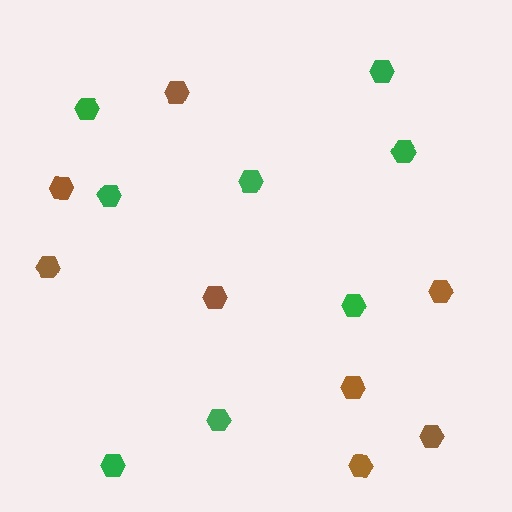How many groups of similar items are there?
There are 2 groups: one group of green hexagons (8) and one group of brown hexagons (8).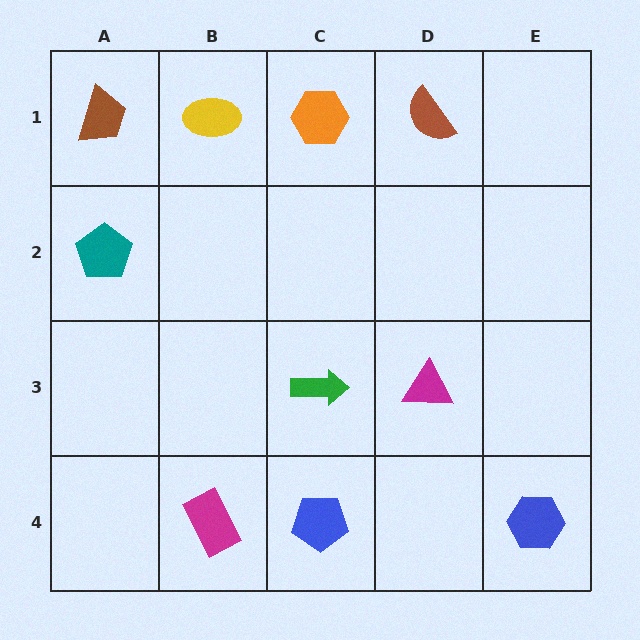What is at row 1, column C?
An orange hexagon.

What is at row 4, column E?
A blue hexagon.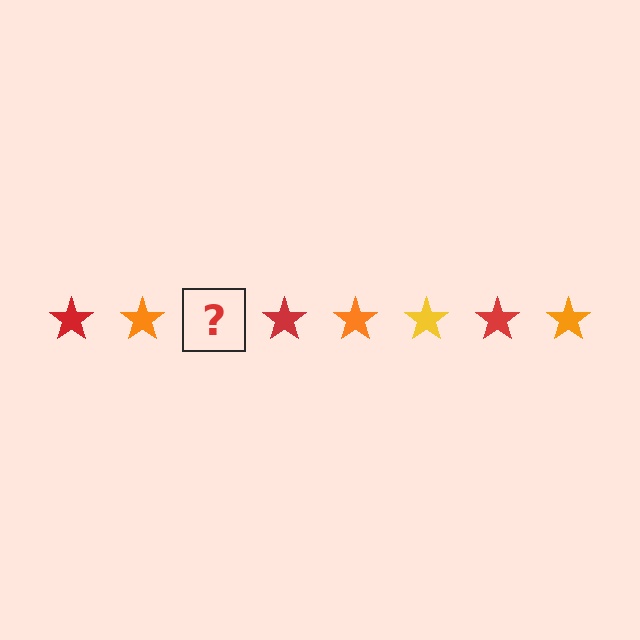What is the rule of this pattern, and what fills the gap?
The rule is that the pattern cycles through red, orange, yellow stars. The gap should be filled with a yellow star.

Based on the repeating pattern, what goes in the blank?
The blank should be a yellow star.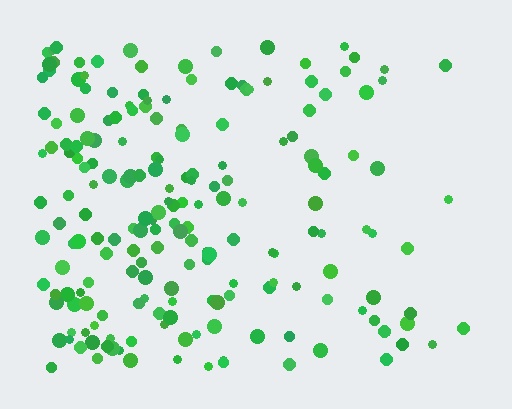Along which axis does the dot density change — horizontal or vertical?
Horizontal.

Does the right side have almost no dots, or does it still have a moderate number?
Still a moderate number, just noticeably fewer than the left.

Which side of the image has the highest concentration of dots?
The left.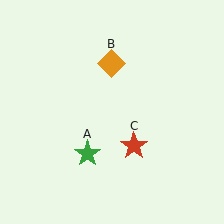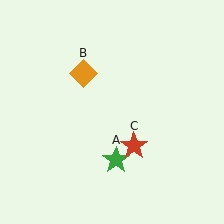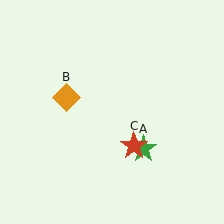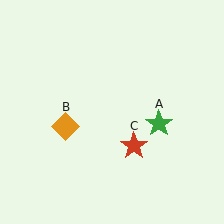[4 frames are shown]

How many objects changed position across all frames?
2 objects changed position: green star (object A), orange diamond (object B).